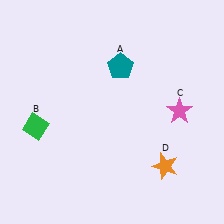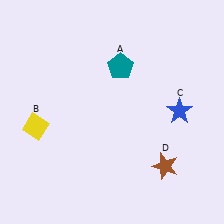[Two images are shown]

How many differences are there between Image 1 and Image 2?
There are 3 differences between the two images.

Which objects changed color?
B changed from green to yellow. C changed from pink to blue. D changed from orange to brown.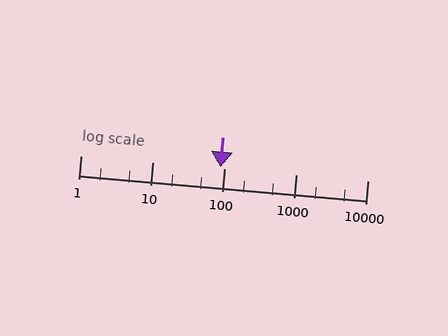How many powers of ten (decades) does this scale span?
The scale spans 4 decades, from 1 to 10000.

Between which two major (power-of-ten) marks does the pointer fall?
The pointer is between 10 and 100.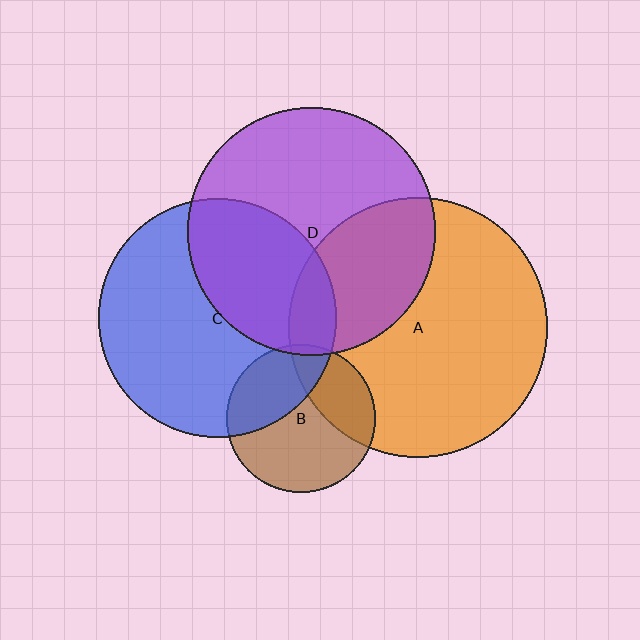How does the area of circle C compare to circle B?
Approximately 2.6 times.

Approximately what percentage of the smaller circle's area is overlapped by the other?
Approximately 30%.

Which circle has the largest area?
Circle A (orange).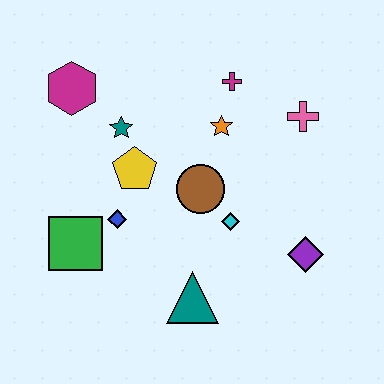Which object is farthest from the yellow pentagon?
The purple diamond is farthest from the yellow pentagon.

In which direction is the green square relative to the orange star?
The green square is to the left of the orange star.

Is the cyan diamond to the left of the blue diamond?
No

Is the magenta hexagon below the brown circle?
No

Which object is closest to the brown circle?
The cyan diamond is closest to the brown circle.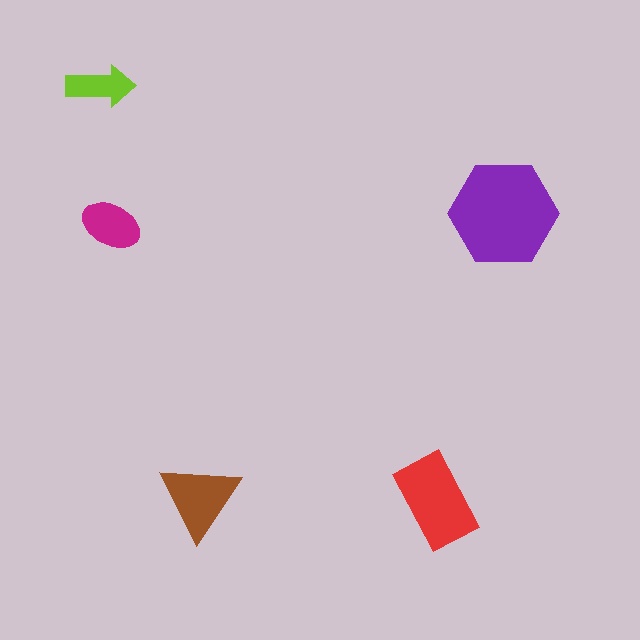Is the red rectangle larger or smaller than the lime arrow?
Larger.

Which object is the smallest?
The lime arrow.